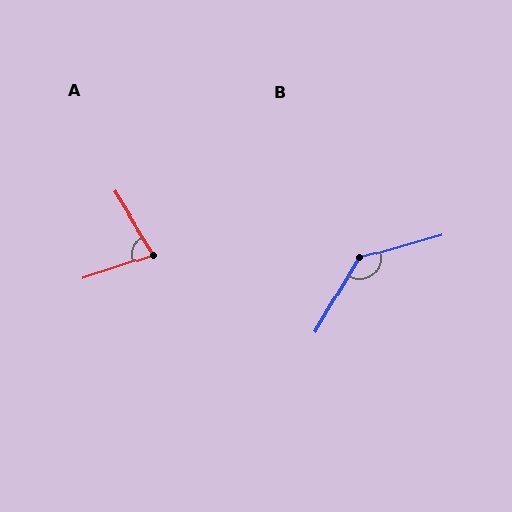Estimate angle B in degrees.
Approximately 136 degrees.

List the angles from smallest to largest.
A (76°), B (136°).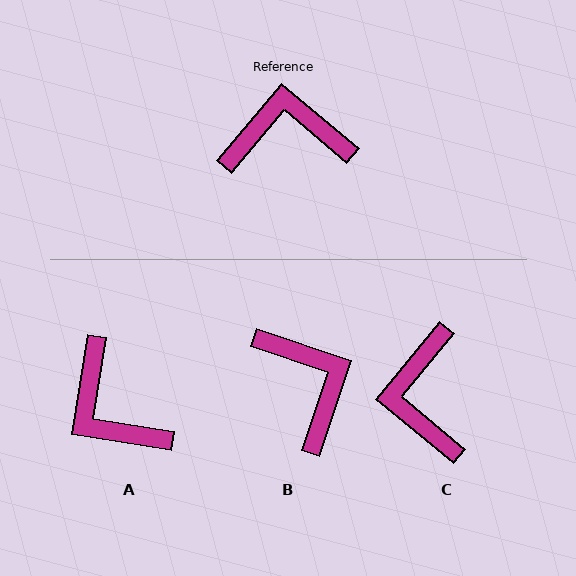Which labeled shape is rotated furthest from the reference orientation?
A, about 121 degrees away.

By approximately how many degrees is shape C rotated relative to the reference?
Approximately 90 degrees counter-clockwise.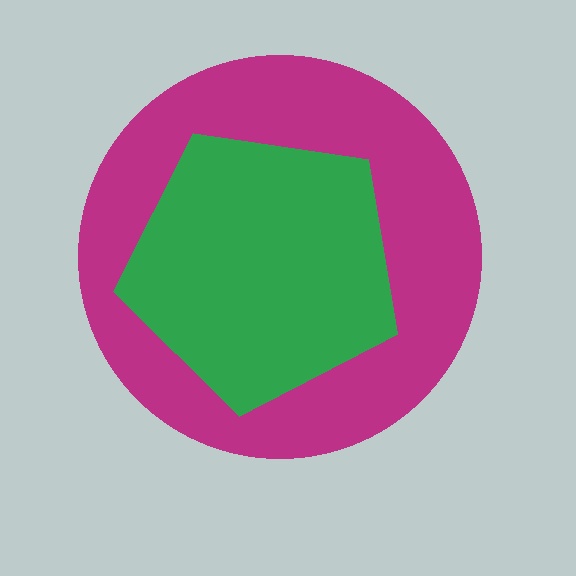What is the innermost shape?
The green pentagon.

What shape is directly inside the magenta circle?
The green pentagon.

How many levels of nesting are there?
2.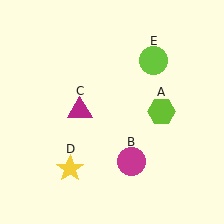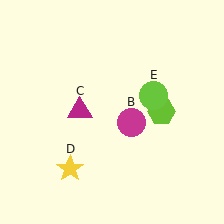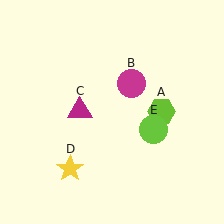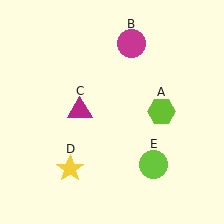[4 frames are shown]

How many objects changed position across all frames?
2 objects changed position: magenta circle (object B), lime circle (object E).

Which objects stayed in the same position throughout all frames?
Lime hexagon (object A) and magenta triangle (object C) and yellow star (object D) remained stationary.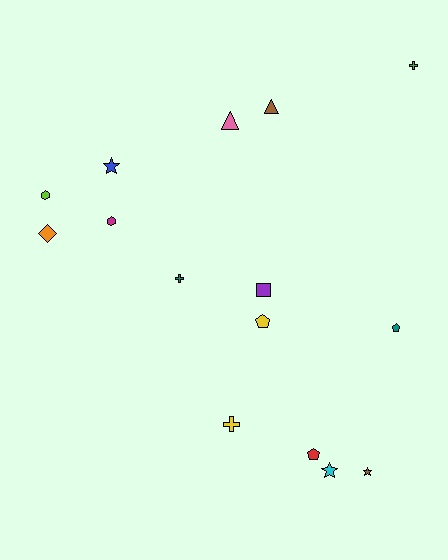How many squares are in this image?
There is 1 square.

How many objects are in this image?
There are 15 objects.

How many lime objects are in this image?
There is 1 lime object.